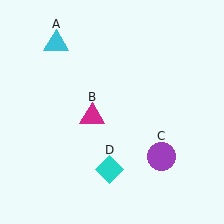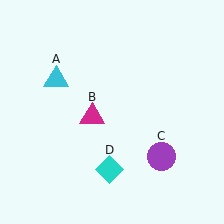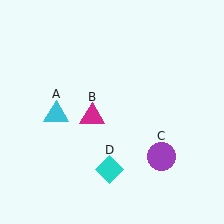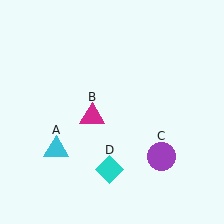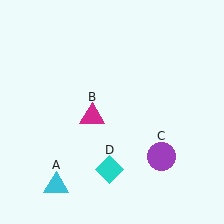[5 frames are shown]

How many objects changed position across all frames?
1 object changed position: cyan triangle (object A).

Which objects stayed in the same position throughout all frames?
Magenta triangle (object B) and purple circle (object C) and cyan diamond (object D) remained stationary.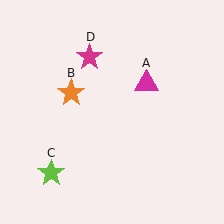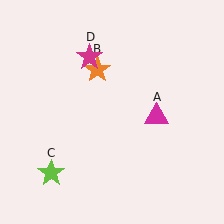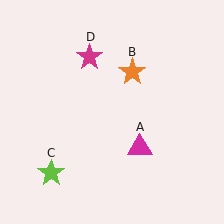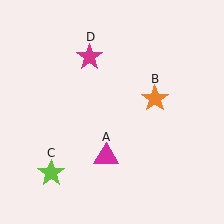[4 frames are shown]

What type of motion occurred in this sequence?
The magenta triangle (object A), orange star (object B) rotated clockwise around the center of the scene.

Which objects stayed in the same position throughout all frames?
Lime star (object C) and magenta star (object D) remained stationary.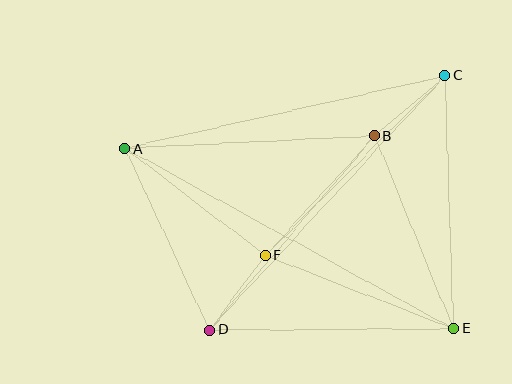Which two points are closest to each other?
Points B and C are closest to each other.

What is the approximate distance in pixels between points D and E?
The distance between D and E is approximately 244 pixels.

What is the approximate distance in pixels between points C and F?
The distance between C and F is approximately 254 pixels.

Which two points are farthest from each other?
Points A and E are farthest from each other.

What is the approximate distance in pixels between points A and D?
The distance between A and D is approximately 200 pixels.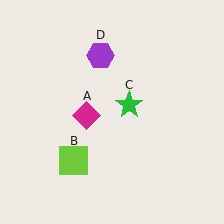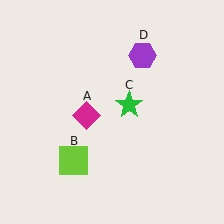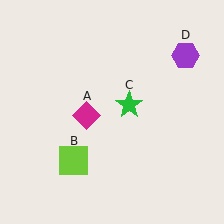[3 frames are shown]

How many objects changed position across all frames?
1 object changed position: purple hexagon (object D).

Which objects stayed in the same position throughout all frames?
Magenta diamond (object A) and lime square (object B) and green star (object C) remained stationary.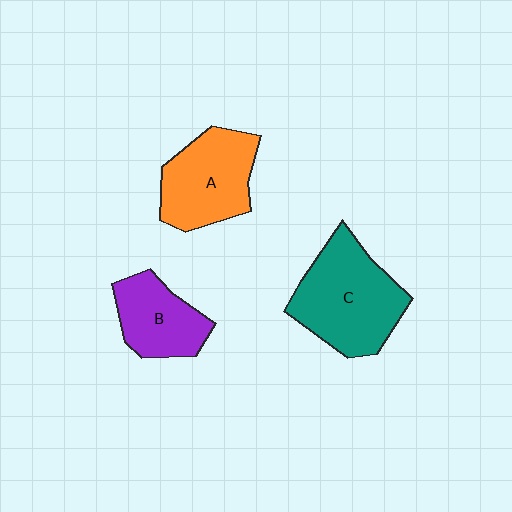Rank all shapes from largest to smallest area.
From largest to smallest: C (teal), A (orange), B (purple).